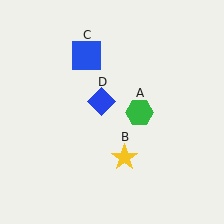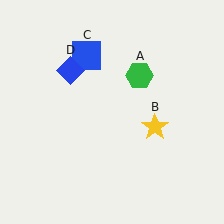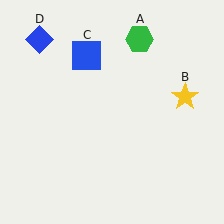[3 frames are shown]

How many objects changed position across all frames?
3 objects changed position: green hexagon (object A), yellow star (object B), blue diamond (object D).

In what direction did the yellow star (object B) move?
The yellow star (object B) moved up and to the right.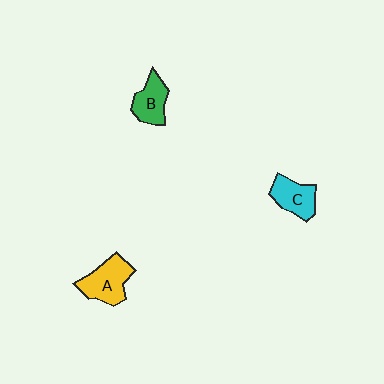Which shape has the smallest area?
Shape B (green).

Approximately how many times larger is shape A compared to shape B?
Approximately 1.3 times.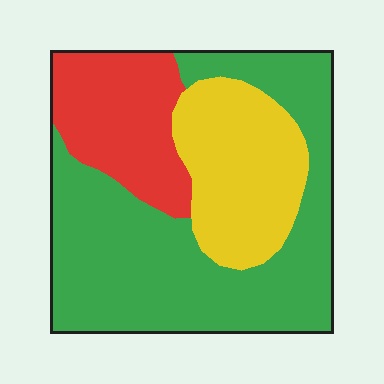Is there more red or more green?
Green.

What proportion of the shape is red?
Red takes up about one fifth (1/5) of the shape.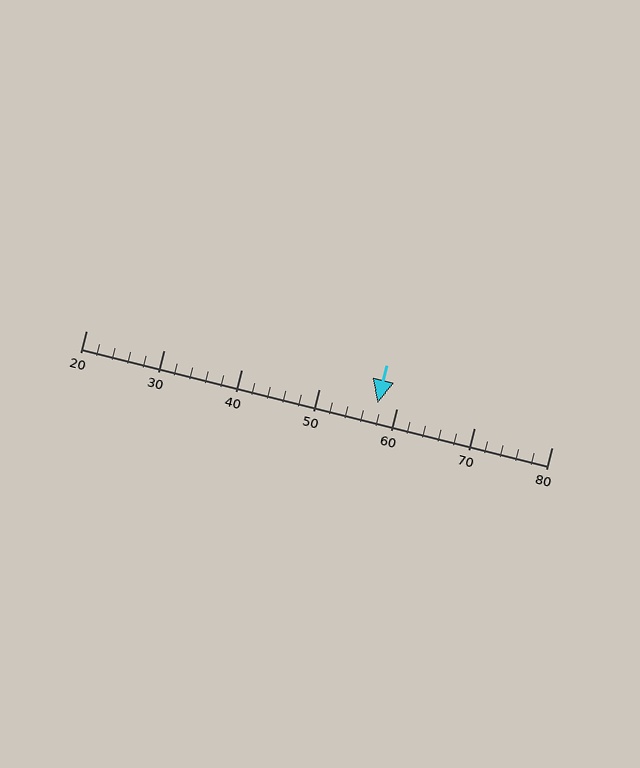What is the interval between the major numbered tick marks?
The major tick marks are spaced 10 units apart.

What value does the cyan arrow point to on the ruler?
The cyan arrow points to approximately 58.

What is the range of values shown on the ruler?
The ruler shows values from 20 to 80.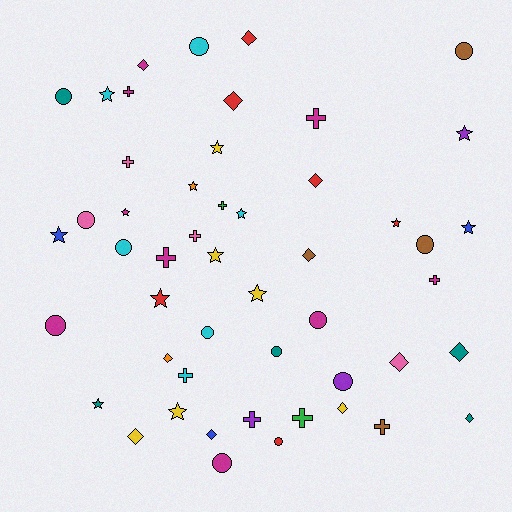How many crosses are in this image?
There are 11 crosses.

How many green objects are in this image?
There are 2 green objects.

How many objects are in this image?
There are 50 objects.